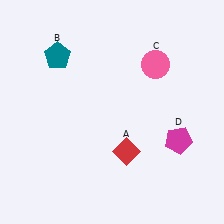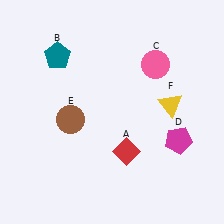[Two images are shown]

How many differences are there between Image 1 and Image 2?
There are 2 differences between the two images.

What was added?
A brown circle (E), a yellow triangle (F) were added in Image 2.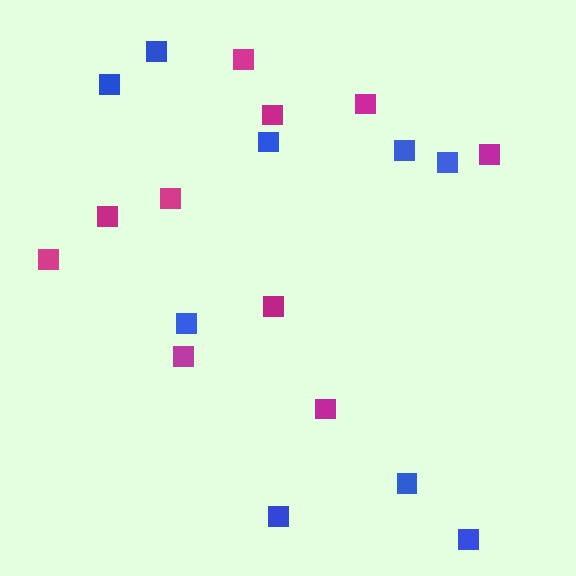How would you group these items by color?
There are 2 groups: one group of magenta squares (10) and one group of blue squares (9).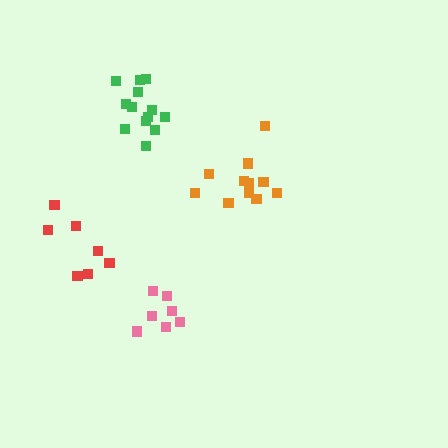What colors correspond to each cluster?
The clusters are colored: pink, red, orange, green.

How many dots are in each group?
Group 1: 7 dots, Group 2: 7 dots, Group 3: 11 dots, Group 4: 13 dots (38 total).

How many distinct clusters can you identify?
There are 4 distinct clusters.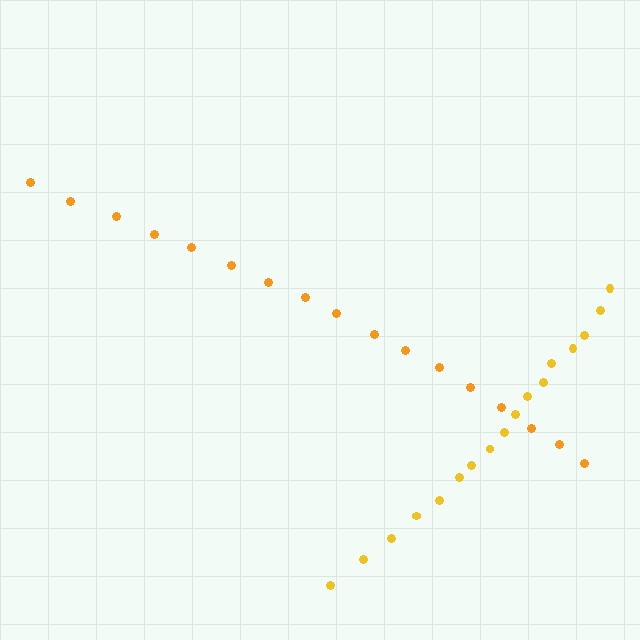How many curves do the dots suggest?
There are 2 distinct paths.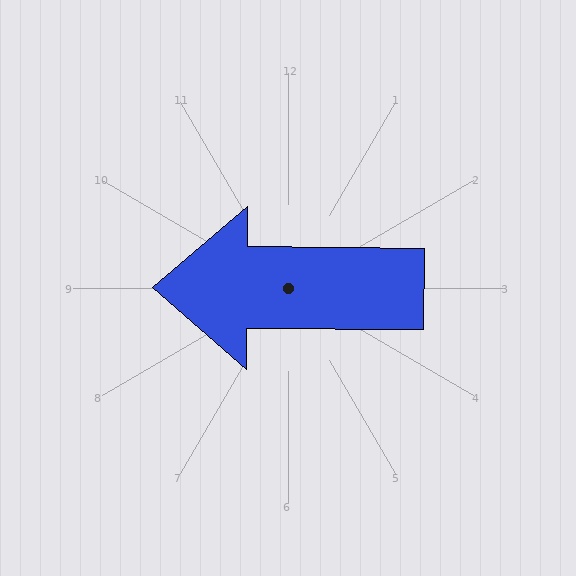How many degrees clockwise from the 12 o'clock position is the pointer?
Approximately 270 degrees.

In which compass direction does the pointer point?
West.